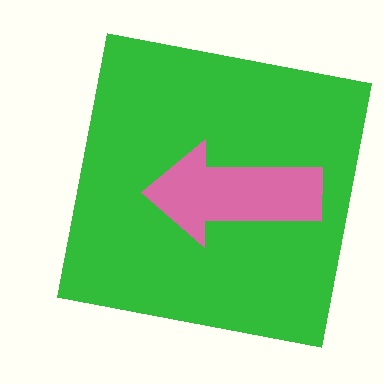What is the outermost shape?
The green square.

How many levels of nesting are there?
2.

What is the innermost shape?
The pink arrow.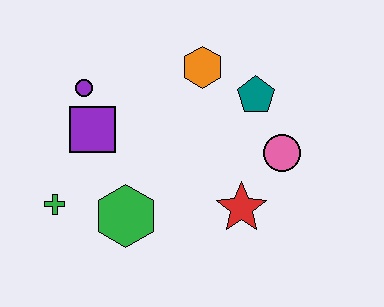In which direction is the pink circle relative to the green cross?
The pink circle is to the right of the green cross.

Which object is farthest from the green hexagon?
The teal pentagon is farthest from the green hexagon.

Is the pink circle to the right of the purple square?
Yes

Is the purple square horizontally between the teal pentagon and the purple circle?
Yes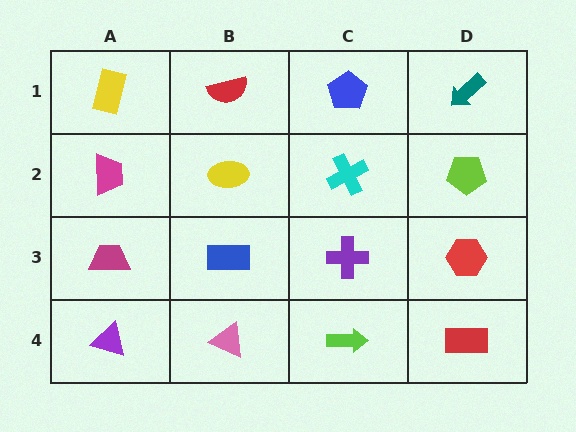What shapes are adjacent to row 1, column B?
A yellow ellipse (row 2, column B), a yellow rectangle (row 1, column A), a blue pentagon (row 1, column C).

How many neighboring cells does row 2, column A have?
3.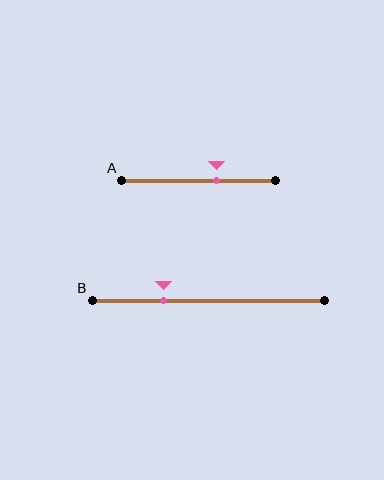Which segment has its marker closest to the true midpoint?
Segment A has its marker closest to the true midpoint.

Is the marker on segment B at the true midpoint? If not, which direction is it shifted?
No, the marker on segment B is shifted to the left by about 19% of the segment length.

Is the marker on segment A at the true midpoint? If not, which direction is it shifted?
No, the marker on segment A is shifted to the right by about 12% of the segment length.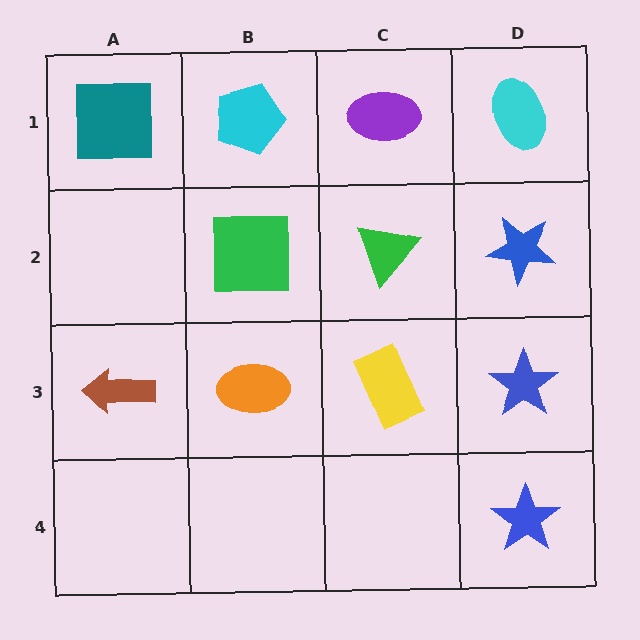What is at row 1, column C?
A purple ellipse.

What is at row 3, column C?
A yellow rectangle.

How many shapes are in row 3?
4 shapes.